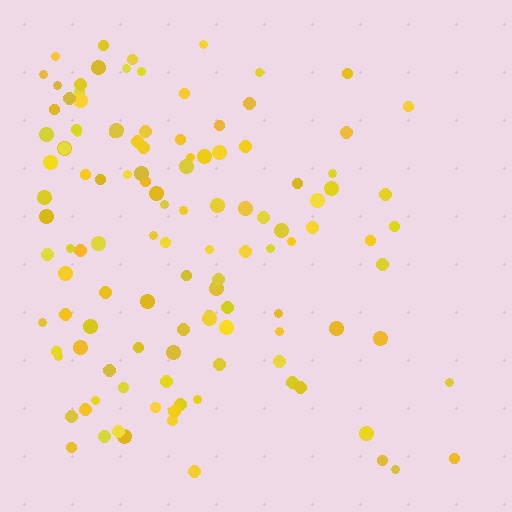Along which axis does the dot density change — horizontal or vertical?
Horizontal.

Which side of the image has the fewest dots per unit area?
The right.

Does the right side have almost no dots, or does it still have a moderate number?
Still a moderate number, just noticeably fewer than the left.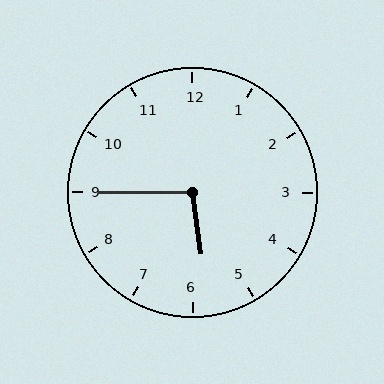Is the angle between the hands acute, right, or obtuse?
It is obtuse.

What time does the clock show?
5:45.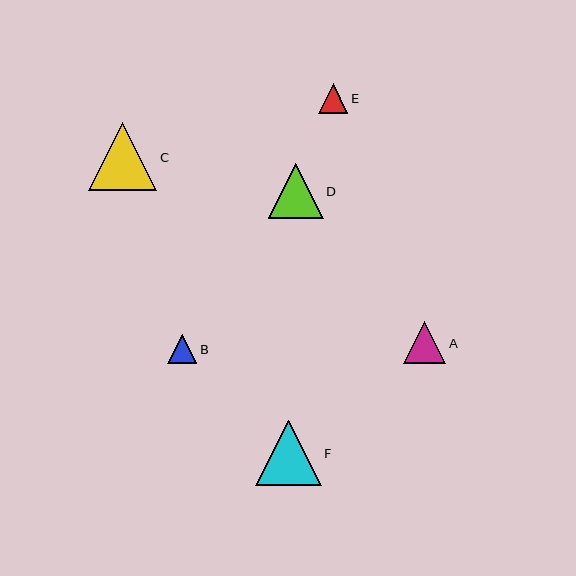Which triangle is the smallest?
Triangle B is the smallest with a size of approximately 30 pixels.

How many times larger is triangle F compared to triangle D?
Triangle F is approximately 1.2 times the size of triangle D.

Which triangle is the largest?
Triangle C is the largest with a size of approximately 68 pixels.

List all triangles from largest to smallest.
From largest to smallest: C, F, D, A, E, B.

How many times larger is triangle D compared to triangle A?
Triangle D is approximately 1.3 times the size of triangle A.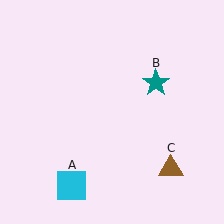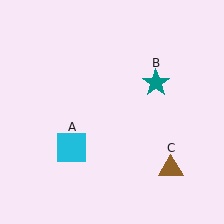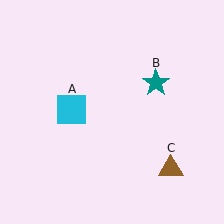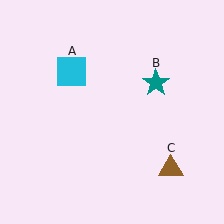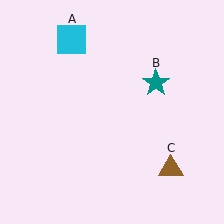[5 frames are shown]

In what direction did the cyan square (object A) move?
The cyan square (object A) moved up.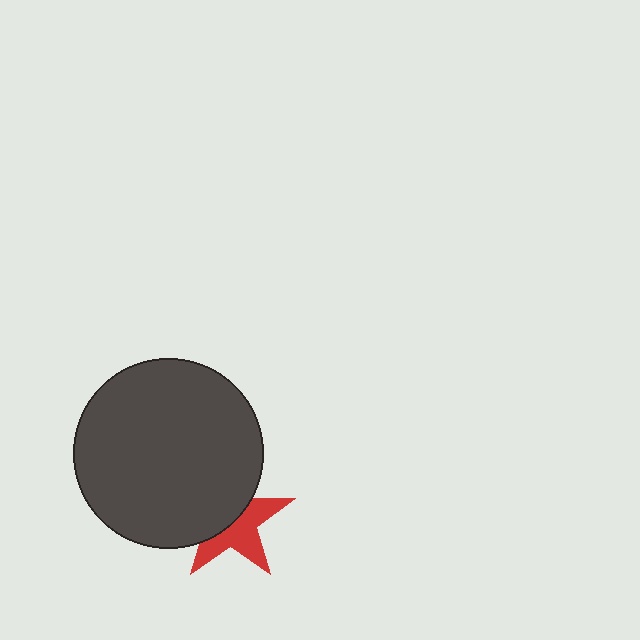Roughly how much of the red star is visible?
About half of it is visible (roughly 51%).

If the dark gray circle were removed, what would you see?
You would see the complete red star.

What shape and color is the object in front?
The object in front is a dark gray circle.